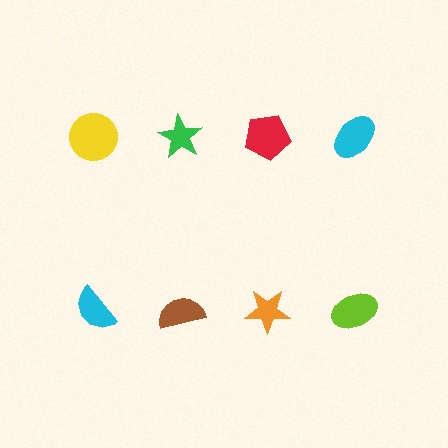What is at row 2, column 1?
A cyan semicircle.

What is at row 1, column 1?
A yellow circle.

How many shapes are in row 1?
4 shapes.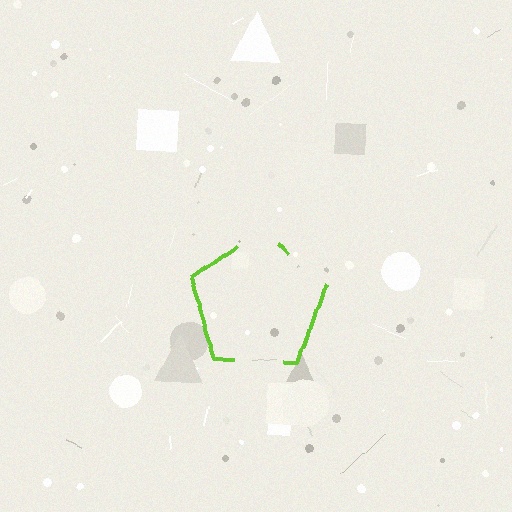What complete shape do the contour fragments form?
The contour fragments form a pentagon.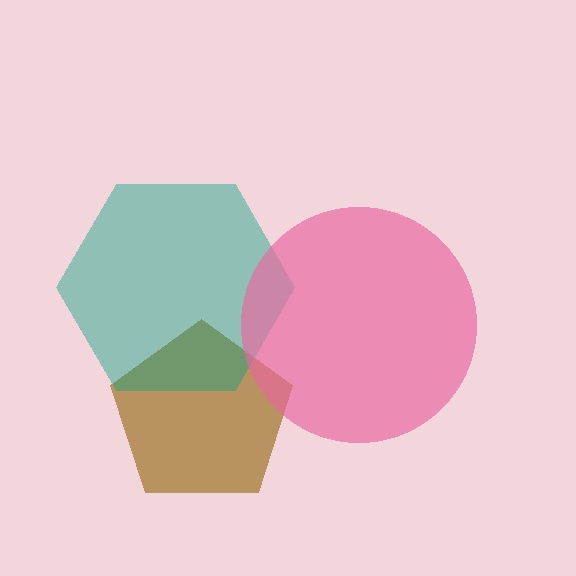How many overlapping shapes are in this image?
There are 3 overlapping shapes in the image.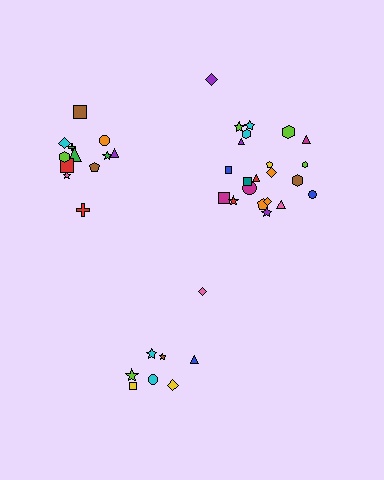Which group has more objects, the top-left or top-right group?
The top-right group.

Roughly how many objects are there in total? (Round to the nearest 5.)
Roughly 40 objects in total.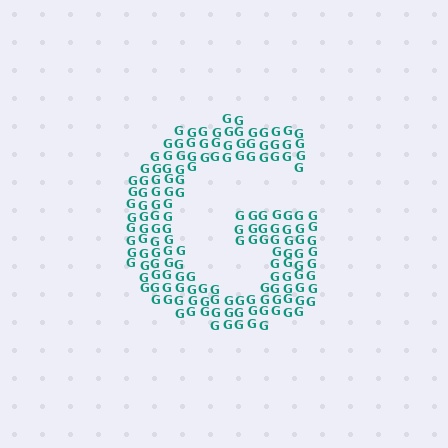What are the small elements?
The small elements are letter G's.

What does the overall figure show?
The overall figure shows the letter G.